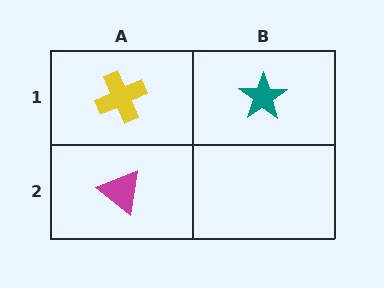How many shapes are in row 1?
2 shapes.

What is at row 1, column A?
A yellow cross.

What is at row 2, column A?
A magenta triangle.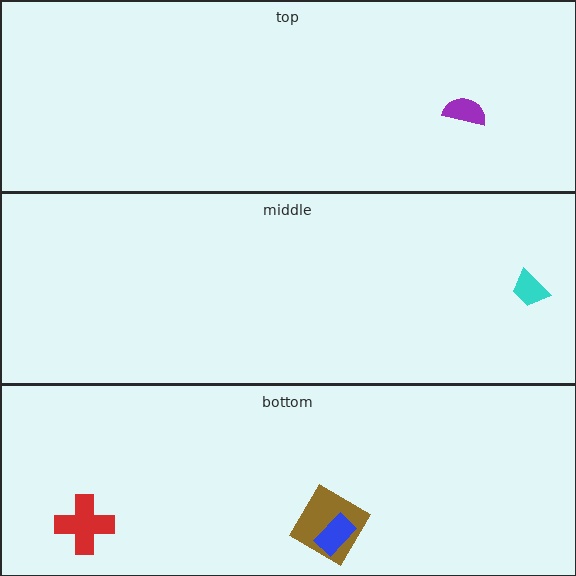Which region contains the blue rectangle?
The bottom region.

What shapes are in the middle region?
The cyan trapezoid.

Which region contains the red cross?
The bottom region.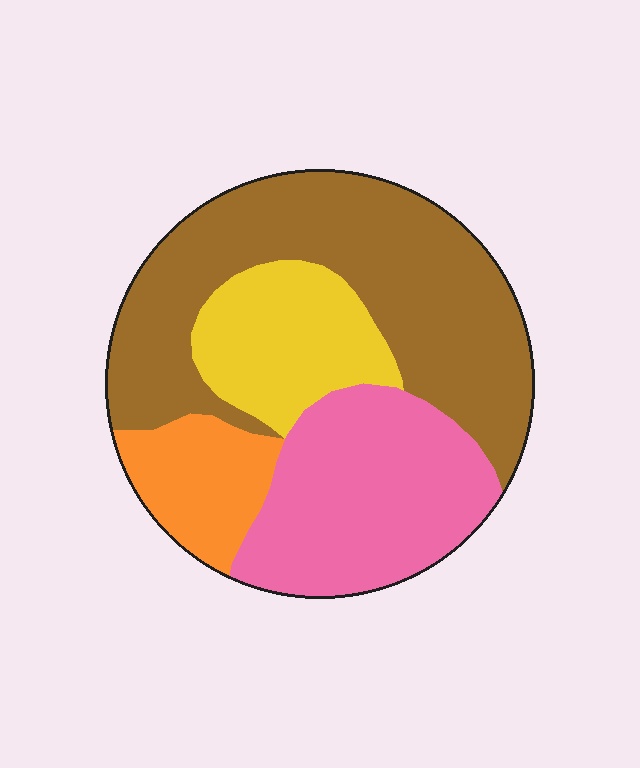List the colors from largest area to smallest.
From largest to smallest: brown, pink, yellow, orange.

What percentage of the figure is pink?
Pink takes up about one quarter (1/4) of the figure.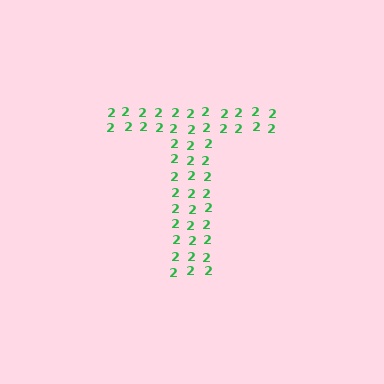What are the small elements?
The small elements are digit 2's.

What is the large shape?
The large shape is the letter T.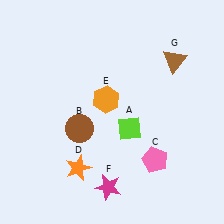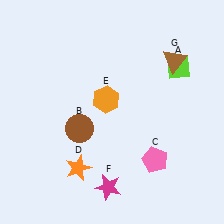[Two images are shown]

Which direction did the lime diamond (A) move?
The lime diamond (A) moved up.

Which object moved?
The lime diamond (A) moved up.